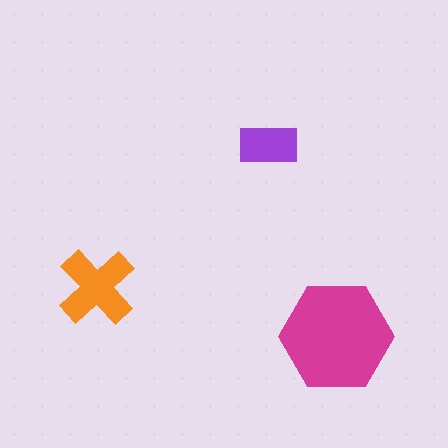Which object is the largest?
The magenta hexagon.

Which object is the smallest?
The purple rectangle.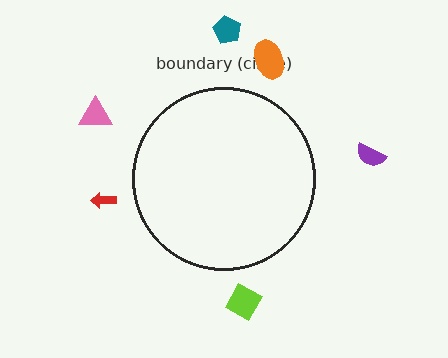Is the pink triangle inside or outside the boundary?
Outside.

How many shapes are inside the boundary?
0 inside, 6 outside.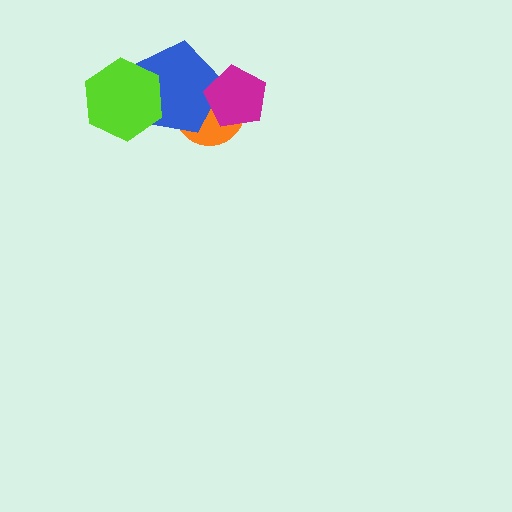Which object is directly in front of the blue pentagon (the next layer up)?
The magenta pentagon is directly in front of the blue pentagon.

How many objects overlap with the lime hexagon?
1 object overlaps with the lime hexagon.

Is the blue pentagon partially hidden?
Yes, it is partially covered by another shape.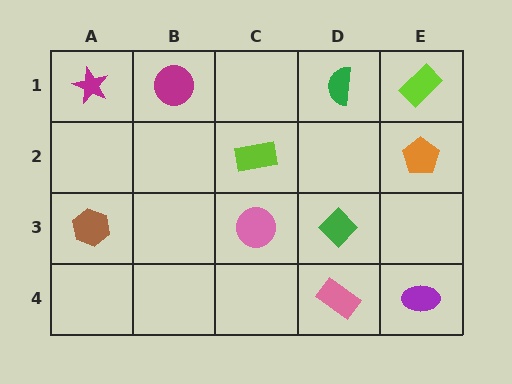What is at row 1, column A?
A magenta star.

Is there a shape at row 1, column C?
No, that cell is empty.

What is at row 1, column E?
A lime rectangle.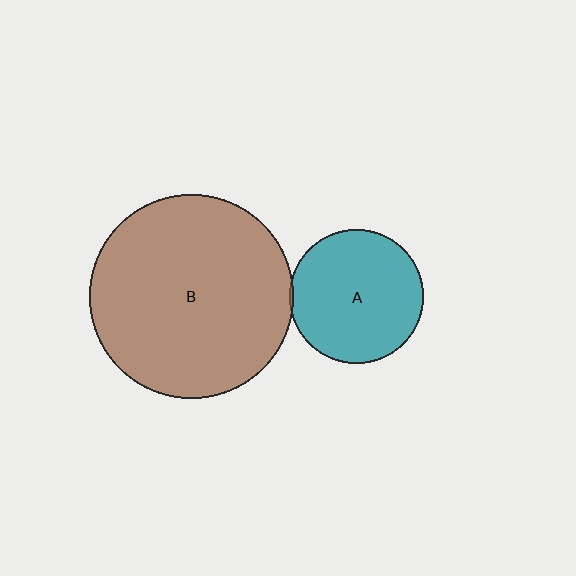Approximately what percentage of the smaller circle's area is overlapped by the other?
Approximately 5%.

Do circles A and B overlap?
Yes.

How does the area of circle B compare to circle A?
Approximately 2.3 times.